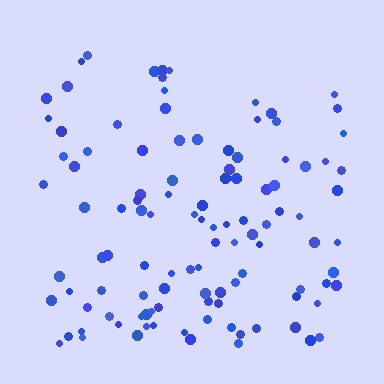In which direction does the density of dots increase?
From top to bottom, with the bottom side densest.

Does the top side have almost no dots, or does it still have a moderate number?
Still a moderate number, just noticeably fewer than the bottom.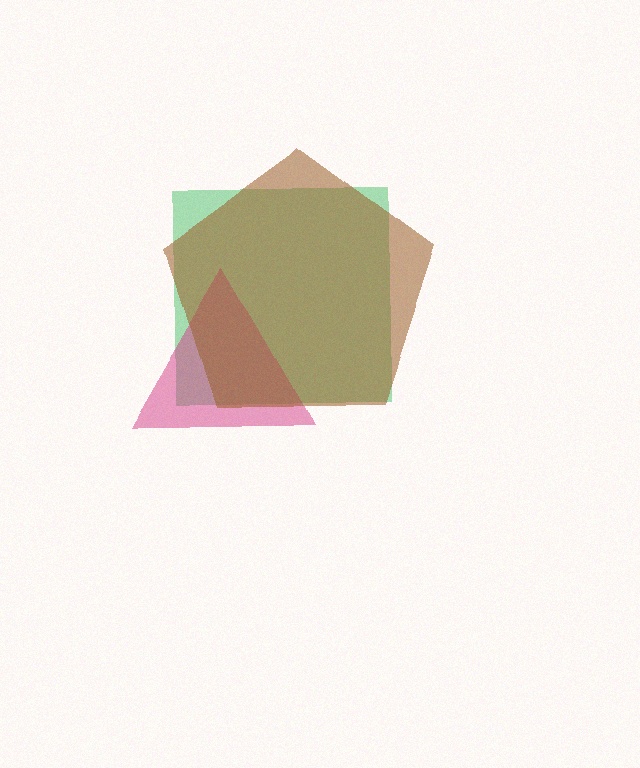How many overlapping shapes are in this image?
There are 3 overlapping shapes in the image.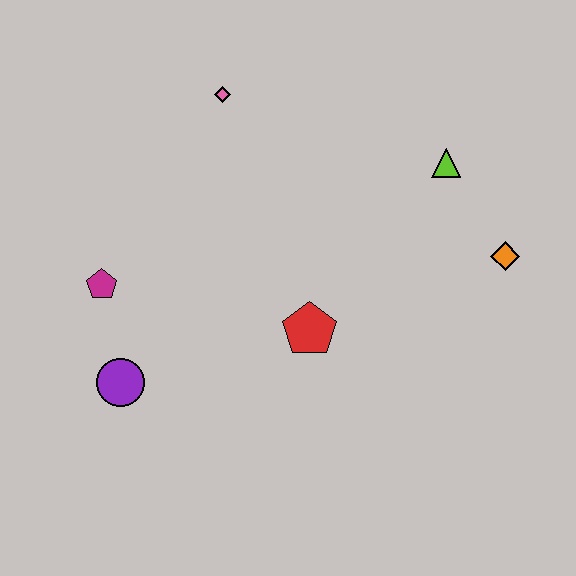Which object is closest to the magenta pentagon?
The purple circle is closest to the magenta pentagon.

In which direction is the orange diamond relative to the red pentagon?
The orange diamond is to the right of the red pentagon.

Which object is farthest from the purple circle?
The orange diamond is farthest from the purple circle.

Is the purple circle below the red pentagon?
Yes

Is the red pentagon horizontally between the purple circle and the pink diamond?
No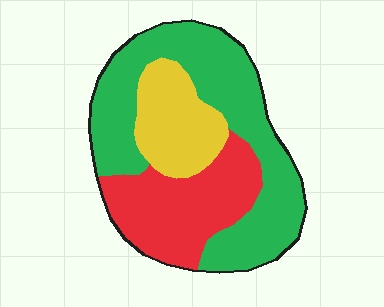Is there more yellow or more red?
Red.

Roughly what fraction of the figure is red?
Red takes up between a sixth and a third of the figure.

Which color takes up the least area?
Yellow, at roughly 20%.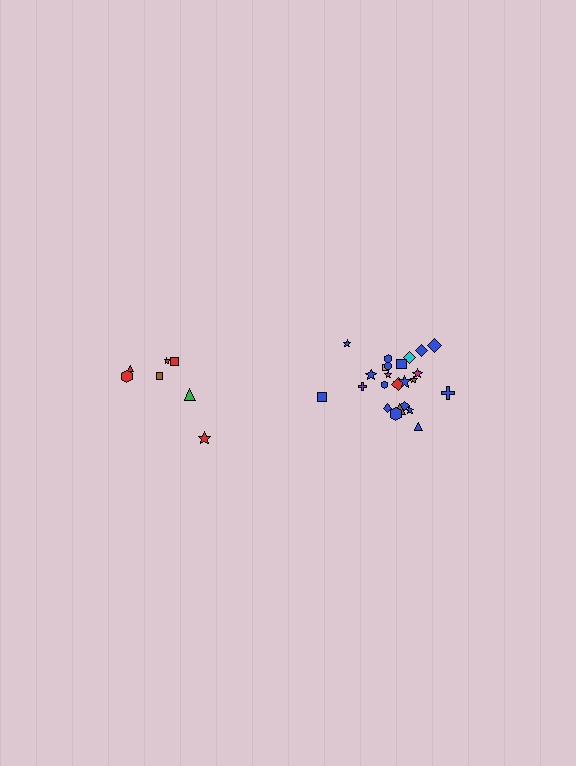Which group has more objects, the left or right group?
The right group.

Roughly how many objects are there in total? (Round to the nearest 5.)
Roughly 30 objects in total.